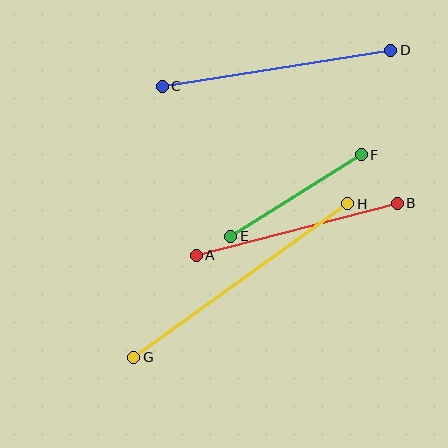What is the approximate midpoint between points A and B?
The midpoint is at approximately (297, 229) pixels.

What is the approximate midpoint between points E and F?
The midpoint is at approximately (296, 195) pixels.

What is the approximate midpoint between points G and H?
The midpoint is at approximately (241, 281) pixels.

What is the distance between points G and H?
The distance is approximately 263 pixels.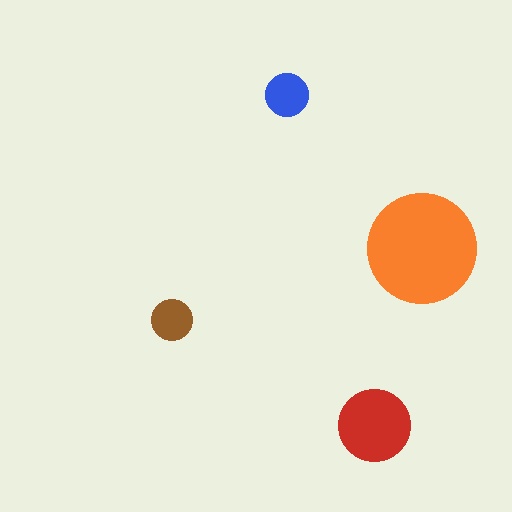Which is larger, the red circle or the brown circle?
The red one.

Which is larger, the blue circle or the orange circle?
The orange one.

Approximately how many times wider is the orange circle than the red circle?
About 1.5 times wider.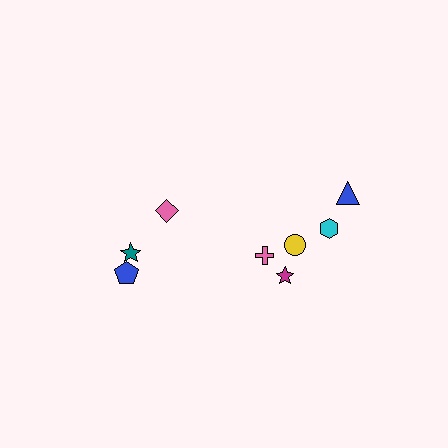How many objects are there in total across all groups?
There are 8 objects.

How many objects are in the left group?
There are 3 objects.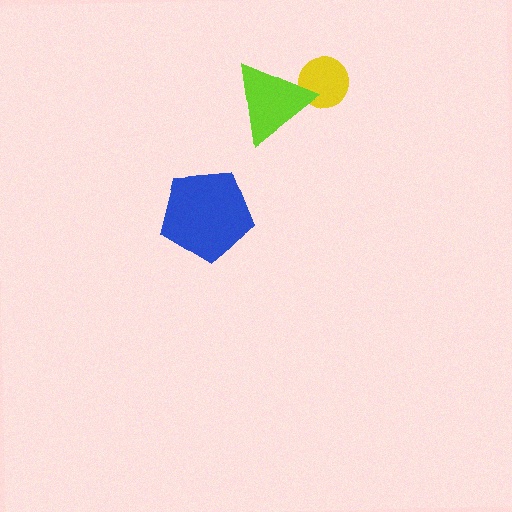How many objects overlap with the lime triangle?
1 object overlaps with the lime triangle.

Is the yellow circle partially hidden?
Yes, it is partially covered by another shape.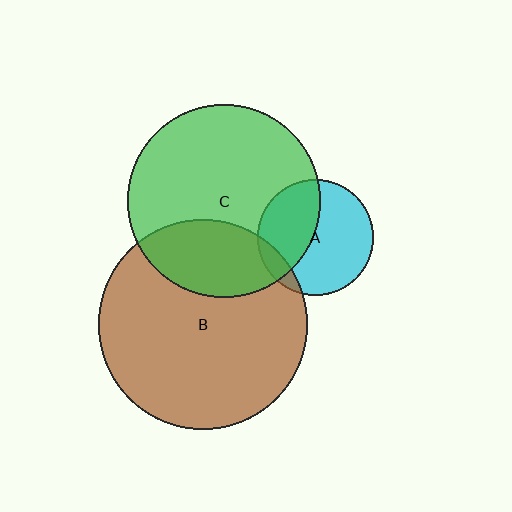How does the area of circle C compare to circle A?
Approximately 2.8 times.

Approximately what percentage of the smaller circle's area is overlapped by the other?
Approximately 30%.